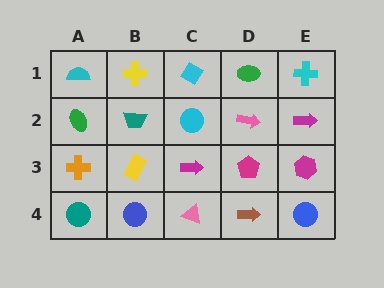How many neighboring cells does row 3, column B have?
4.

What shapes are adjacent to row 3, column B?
A teal trapezoid (row 2, column B), a blue circle (row 4, column B), an orange cross (row 3, column A), a magenta arrow (row 3, column C).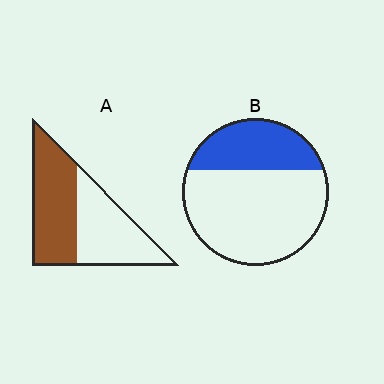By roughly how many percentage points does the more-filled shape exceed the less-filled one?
By roughly 20 percentage points (A over B).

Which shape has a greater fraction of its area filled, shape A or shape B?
Shape A.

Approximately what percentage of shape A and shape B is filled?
A is approximately 50% and B is approximately 30%.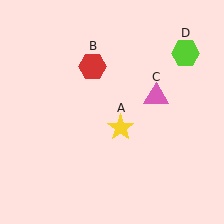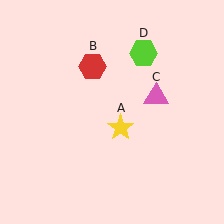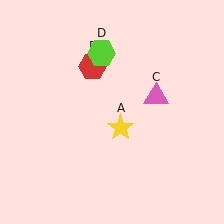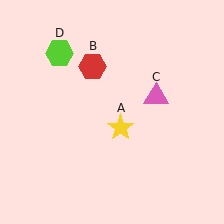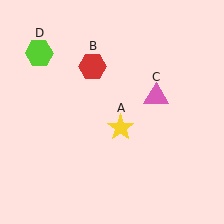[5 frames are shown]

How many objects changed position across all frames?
1 object changed position: lime hexagon (object D).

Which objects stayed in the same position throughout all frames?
Yellow star (object A) and red hexagon (object B) and pink triangle (object C) remained stationary.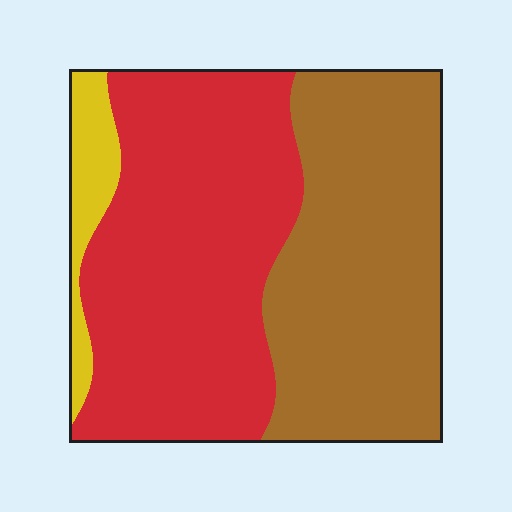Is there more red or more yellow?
Red.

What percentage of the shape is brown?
Brown covers about 45% of the shape.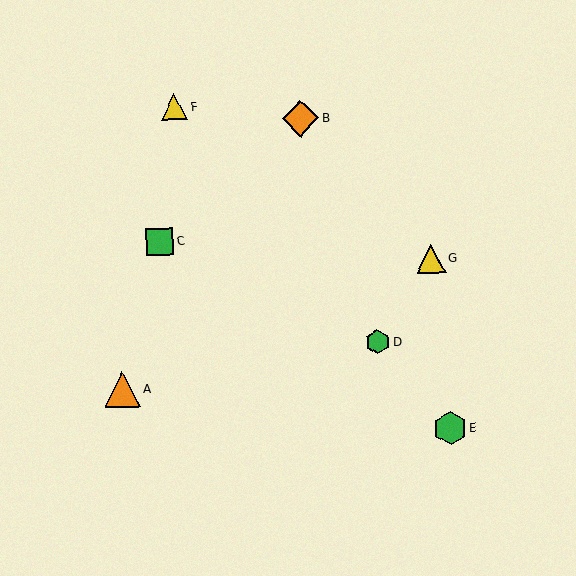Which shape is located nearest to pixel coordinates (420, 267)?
The yellow triangle (labeled G) at (431, 259) is nearest to that location.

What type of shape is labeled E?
Shape E is a green hexagon.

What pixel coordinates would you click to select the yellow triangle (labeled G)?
Click at (431, 259) to select the yellow triangle G.